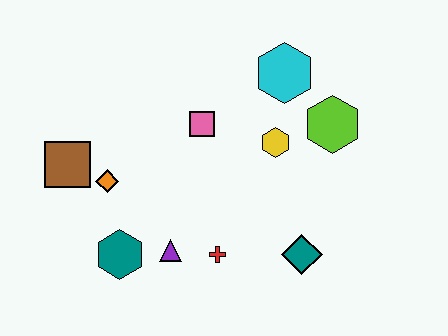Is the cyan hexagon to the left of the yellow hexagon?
No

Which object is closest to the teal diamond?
The red cross is closest to the teal diamond.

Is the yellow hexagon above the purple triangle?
Yes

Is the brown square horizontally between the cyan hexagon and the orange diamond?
No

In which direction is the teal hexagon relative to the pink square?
The teal hexagon is below the pink square.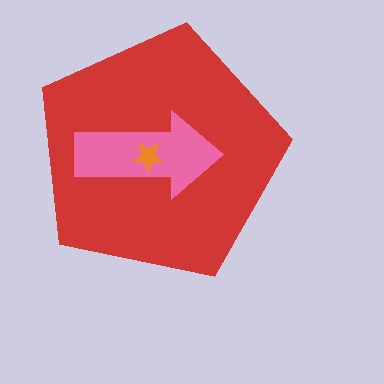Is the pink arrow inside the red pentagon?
Yes.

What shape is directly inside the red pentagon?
The pink arrow.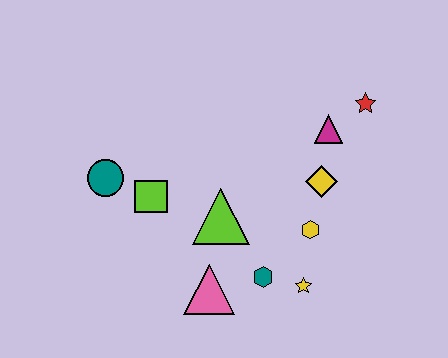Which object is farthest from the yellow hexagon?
The teal circle is farthest from the yellow hexagon.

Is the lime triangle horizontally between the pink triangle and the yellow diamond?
Yes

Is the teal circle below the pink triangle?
No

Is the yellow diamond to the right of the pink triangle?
Yes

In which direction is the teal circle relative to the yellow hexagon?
The teal circle is to the left of the yellow hexagon.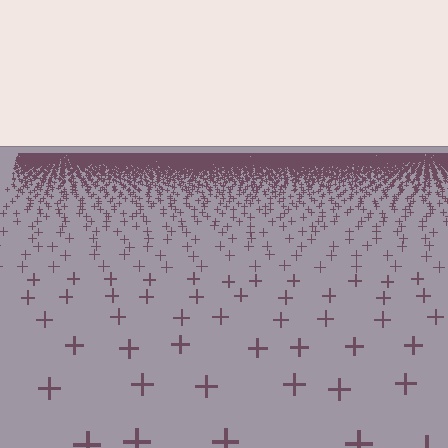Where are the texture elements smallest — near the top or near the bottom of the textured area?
Near the top.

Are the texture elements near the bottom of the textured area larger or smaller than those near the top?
Larger. Near the bottom, elements are closer to the viewer and appear at a bigger on-screen size.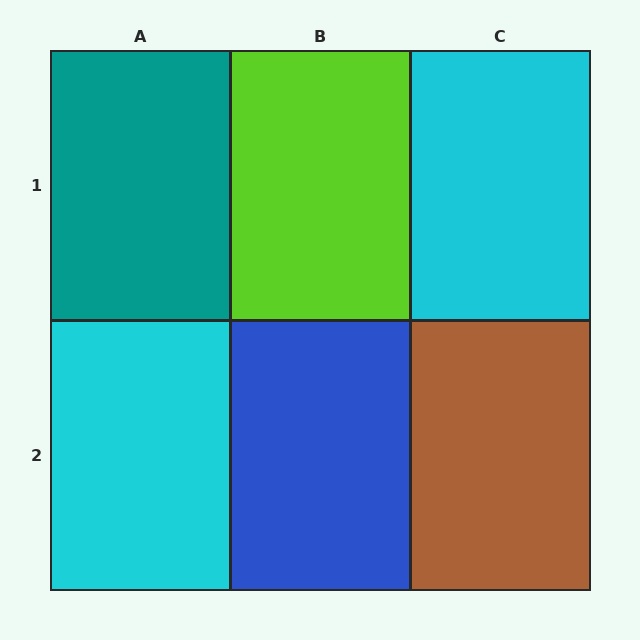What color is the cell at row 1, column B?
Lime.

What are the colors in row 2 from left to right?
Cyan, blue, brown.